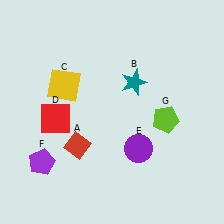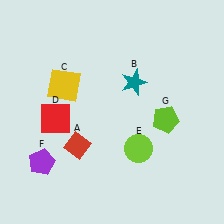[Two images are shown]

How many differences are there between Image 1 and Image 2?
There is 1 difference between the two images.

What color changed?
The circle (E) changed from purple in Image 1 to lime in Image 2.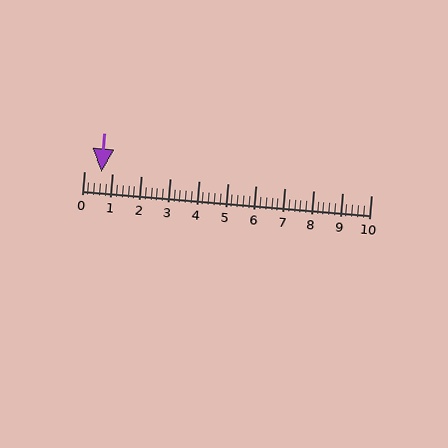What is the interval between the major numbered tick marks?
The major tick marks are spaced 1 units apart.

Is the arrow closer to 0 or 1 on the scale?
The arrow is closer to 1.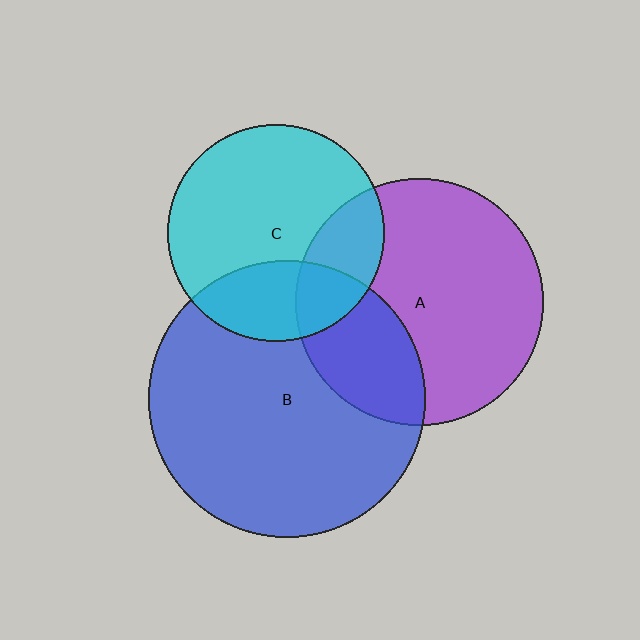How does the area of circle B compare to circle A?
Approximately 1.2 times.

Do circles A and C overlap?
Yes.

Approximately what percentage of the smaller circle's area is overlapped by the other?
Approximately 25%.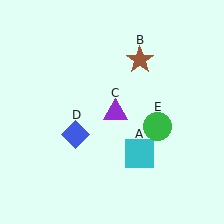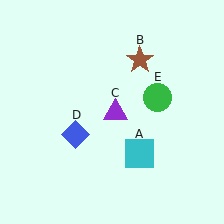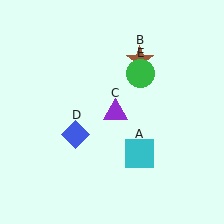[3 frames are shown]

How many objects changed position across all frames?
1 object changed position: green circle (object E).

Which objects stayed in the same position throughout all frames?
Cyan square (object A) and brown star (object B) and purple triangle (object C) and blue diamond (object D) remained stationary.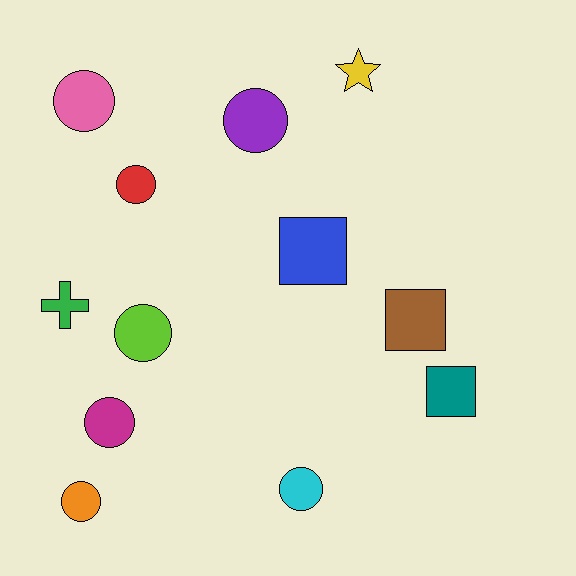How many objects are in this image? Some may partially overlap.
There are 12 objects.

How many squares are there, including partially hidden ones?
There are 3 squares.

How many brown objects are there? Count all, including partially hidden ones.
There is 1 brown object.